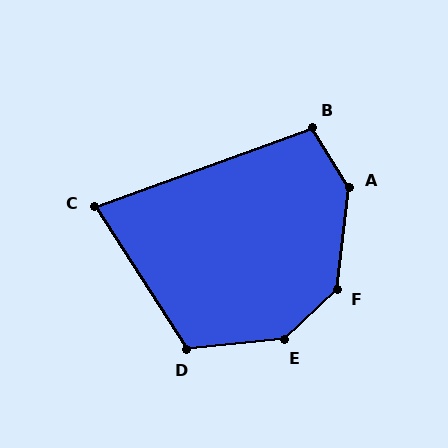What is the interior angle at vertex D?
Approximately 117 degrees (obtuse).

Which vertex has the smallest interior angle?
C, at approximately 77 degrees.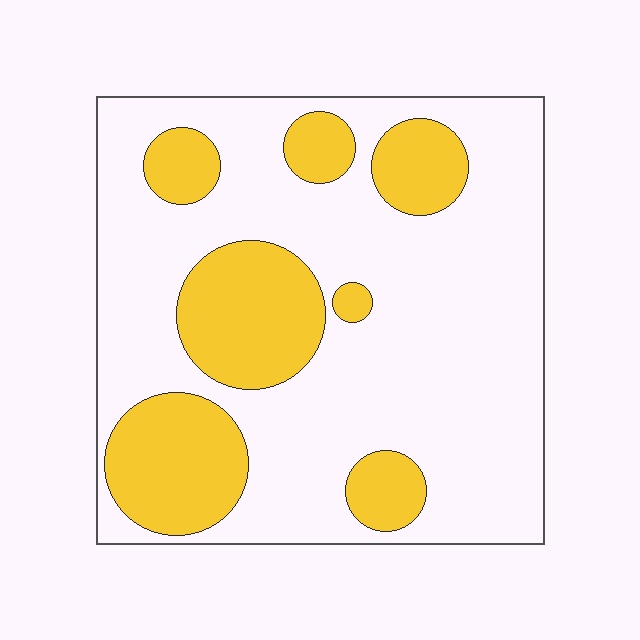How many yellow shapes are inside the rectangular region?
7.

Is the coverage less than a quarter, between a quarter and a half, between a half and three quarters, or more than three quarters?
Between a quarter and a half.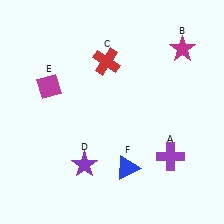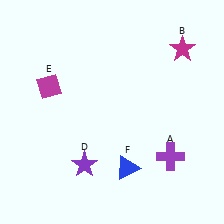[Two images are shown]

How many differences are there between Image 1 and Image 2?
There is 1 difference between the two images.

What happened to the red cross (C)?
The red cross (C) was removed in Image 2. It was in the top-left area of Image 1.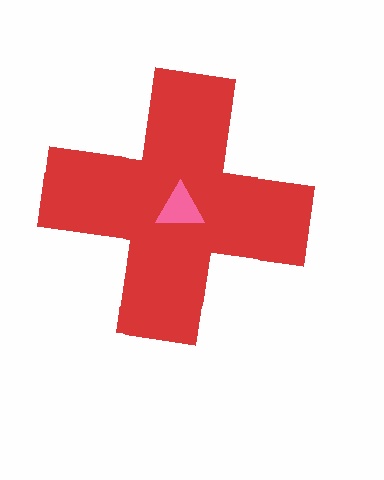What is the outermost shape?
The red cross.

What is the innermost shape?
The pink triangle.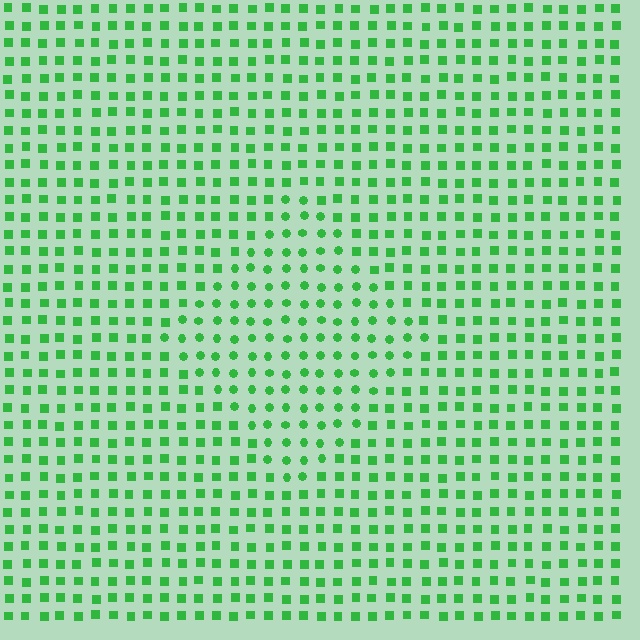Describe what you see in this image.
The image is filled with small green elements arranged in a uniform grid. A diamond-shaped region contains circles, while the surrounding area contains squares. The boundary is defined purely by the change in element shape.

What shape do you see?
I see a diamond.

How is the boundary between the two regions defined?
The boundary is defined by a change in element shape: circles inside vs. squares outside. All elements share the same color and spacing.